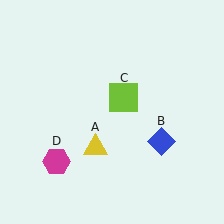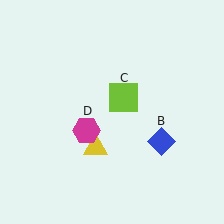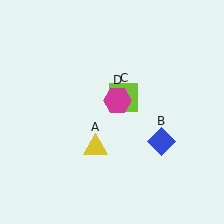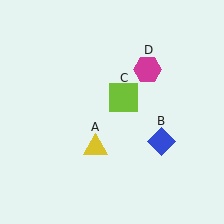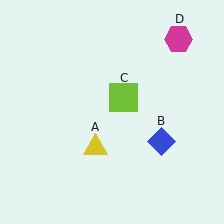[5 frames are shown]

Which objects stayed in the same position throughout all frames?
Yellow triangle (object A) and blue diamond (object B) and lime square (object C) remained stationary.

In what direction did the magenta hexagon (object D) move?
The magenta hexagon (object D) moved up and to the right.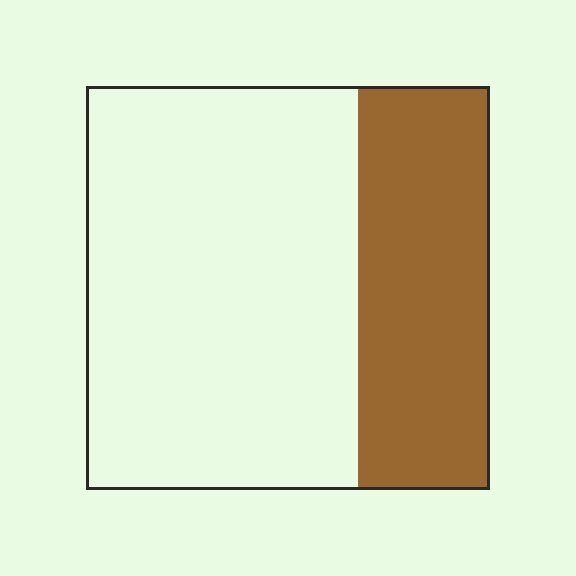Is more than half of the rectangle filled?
No.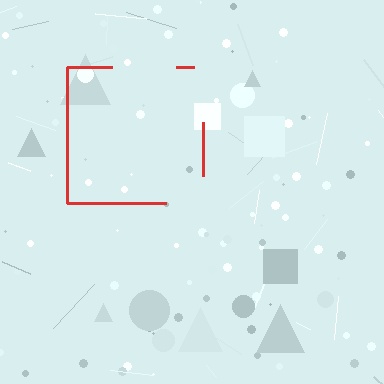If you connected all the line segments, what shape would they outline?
They would outline a square.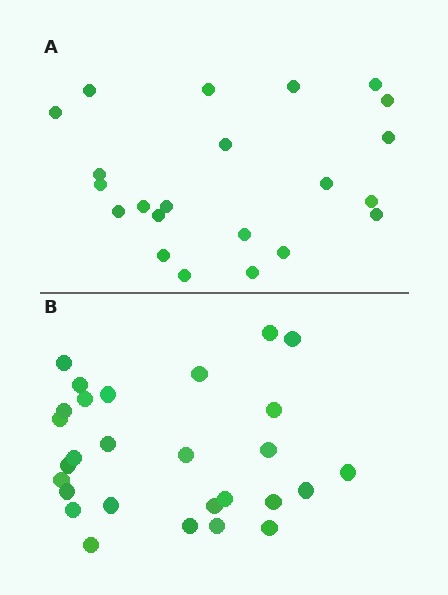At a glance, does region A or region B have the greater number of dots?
Region B (the bottom region) has more dots.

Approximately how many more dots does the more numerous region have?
Region B has about 6 more dots than region A.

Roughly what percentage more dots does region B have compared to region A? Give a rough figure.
About 25% more.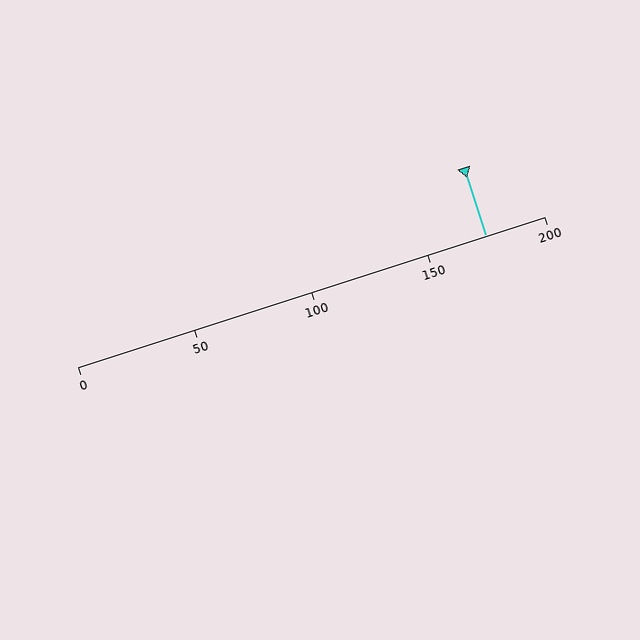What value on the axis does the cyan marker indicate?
The marker indicates approximately 175.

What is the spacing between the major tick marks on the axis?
The major ticks are spaced 50 apart.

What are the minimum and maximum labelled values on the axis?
The axis runs from 0 to 200.